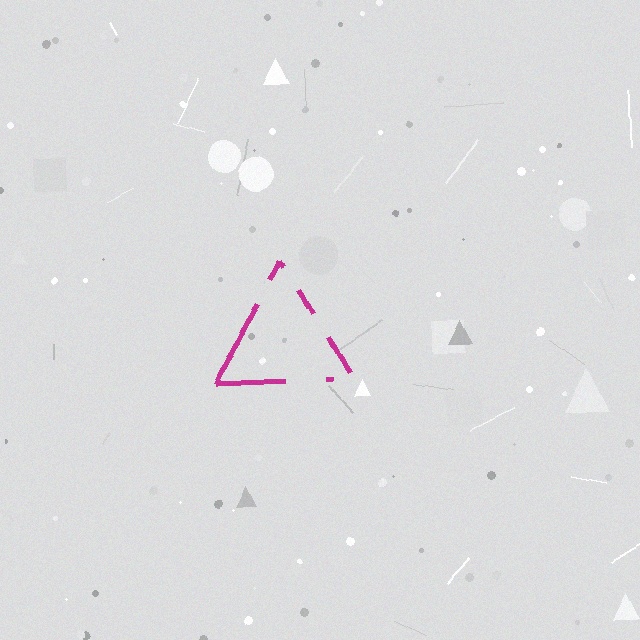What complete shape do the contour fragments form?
The contour fragments form a triangle.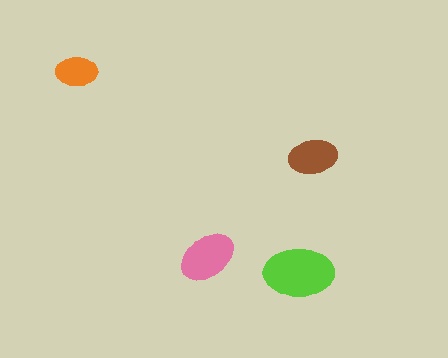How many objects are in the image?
There are 4 objects in the image.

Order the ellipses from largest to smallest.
the lime one, the pink one, the brown one, the orange one.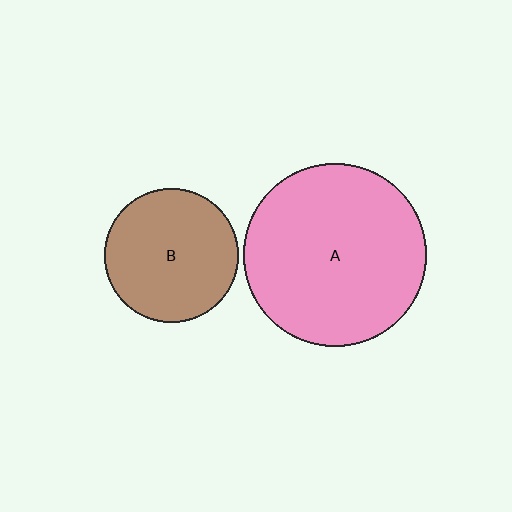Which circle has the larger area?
Circle A (pink).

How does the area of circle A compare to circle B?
Approximately 1.9 times.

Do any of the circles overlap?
No, none of the circles overlap.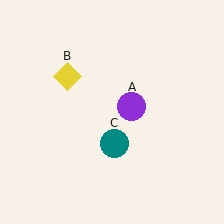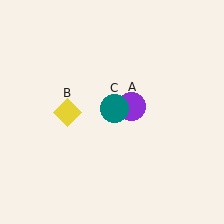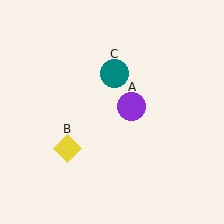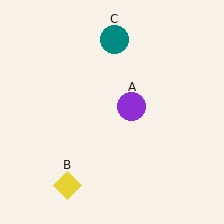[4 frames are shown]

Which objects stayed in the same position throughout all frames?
Purple circle (object A) remained stationary.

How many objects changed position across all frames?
2 objects changed position: yellow diamond (object B), teal circle (object C).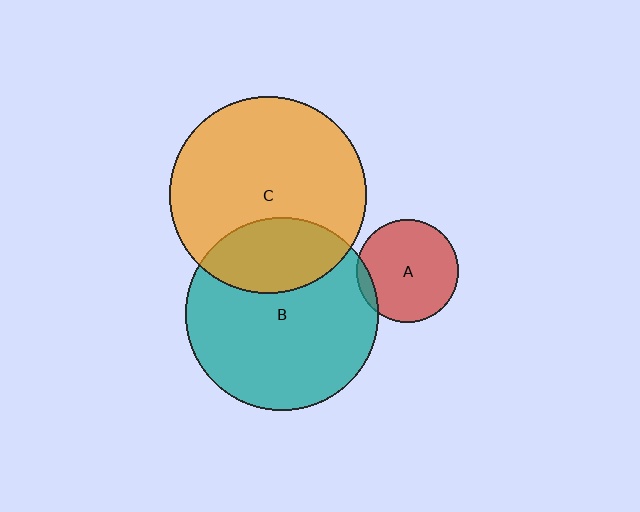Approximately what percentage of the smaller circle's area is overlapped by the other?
Approximately 30%.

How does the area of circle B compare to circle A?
Approximately 3.5 times.